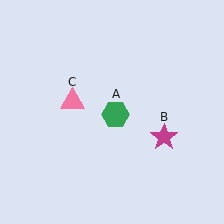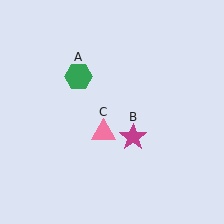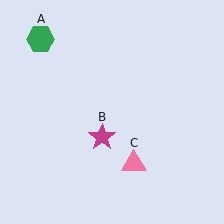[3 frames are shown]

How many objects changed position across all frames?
3 objects changed position: green hexagon (object A), magenta star (object B), pink triangle (object C).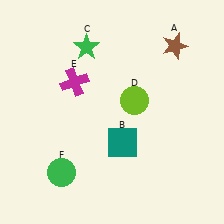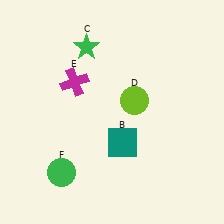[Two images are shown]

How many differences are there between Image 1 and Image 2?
There is 1 difference between the two images.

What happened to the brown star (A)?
The brown star (A) was removed in Image 2. It was in the top-right area of Image 1.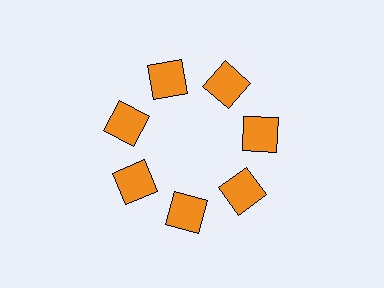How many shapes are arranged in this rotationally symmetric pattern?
There are 7 shapes, arranged in 7 groups of 1.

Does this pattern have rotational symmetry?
Yes, this pattern has 7-fold rotational symmetry. It looks the same after rotating 51 degrees around the center.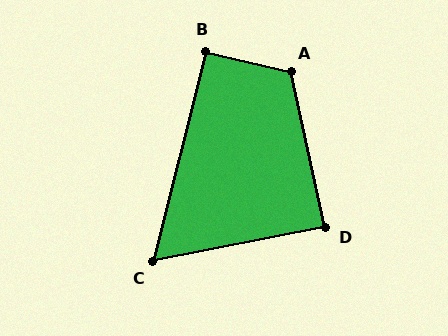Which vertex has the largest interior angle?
A, at approximately 115 degrees.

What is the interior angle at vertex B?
Approximately 91 degrees (approximately right).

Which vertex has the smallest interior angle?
C, at approximately 65 degrees.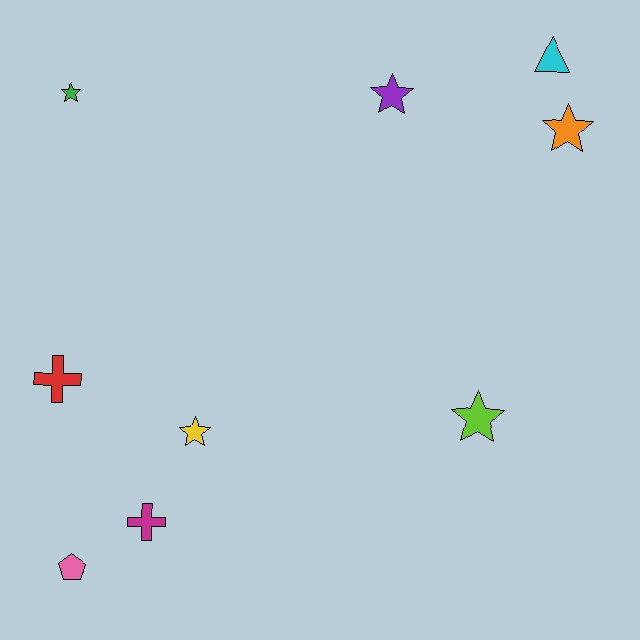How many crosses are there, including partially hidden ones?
There are 2 crosses.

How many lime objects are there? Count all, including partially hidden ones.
There is 1 lime object.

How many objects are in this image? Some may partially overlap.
There are 9 objects.